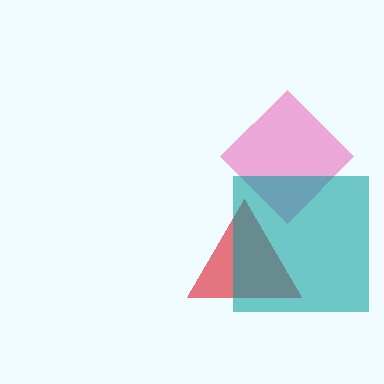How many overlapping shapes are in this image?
There are 3 overlapping shapes in the image.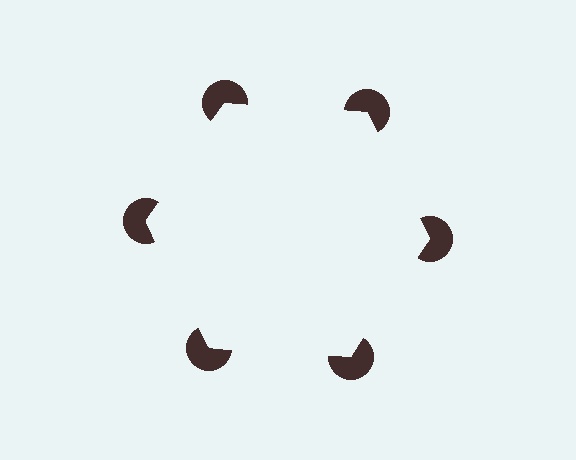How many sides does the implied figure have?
6 sides.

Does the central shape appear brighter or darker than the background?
It typically appears slightly brighter than the background, even though no actual brightness change is drawn.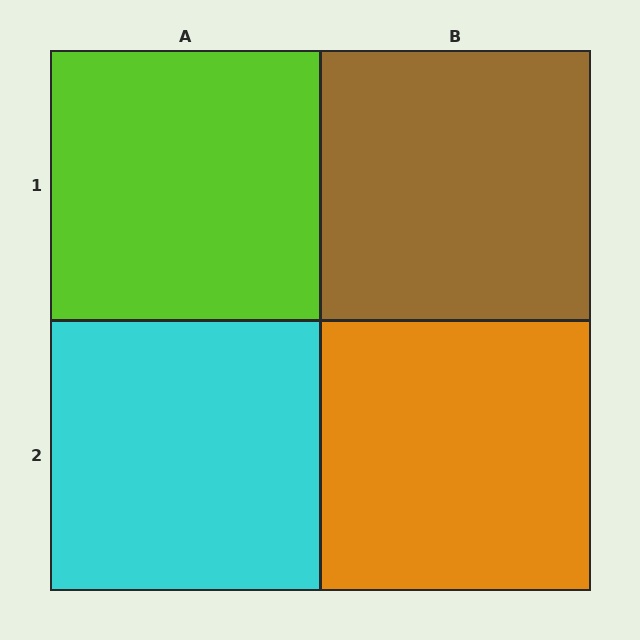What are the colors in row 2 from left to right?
Cyan, orange.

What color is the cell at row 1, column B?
Brown.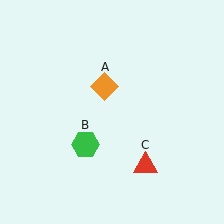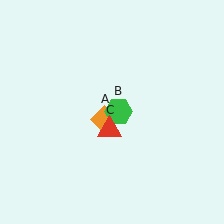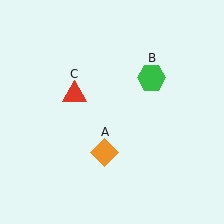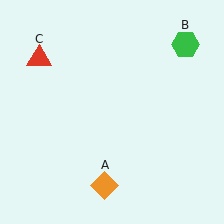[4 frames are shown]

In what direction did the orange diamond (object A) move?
The orange diamond (object A) moved down.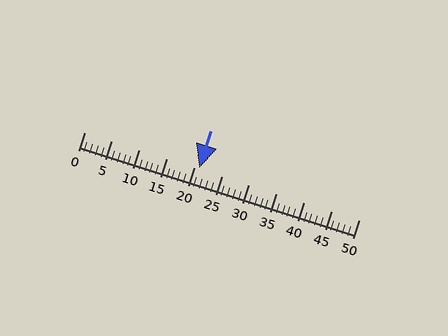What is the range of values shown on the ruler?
The ruler shows values from 0 to 50.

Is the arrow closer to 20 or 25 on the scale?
The arrow is closer to 20.